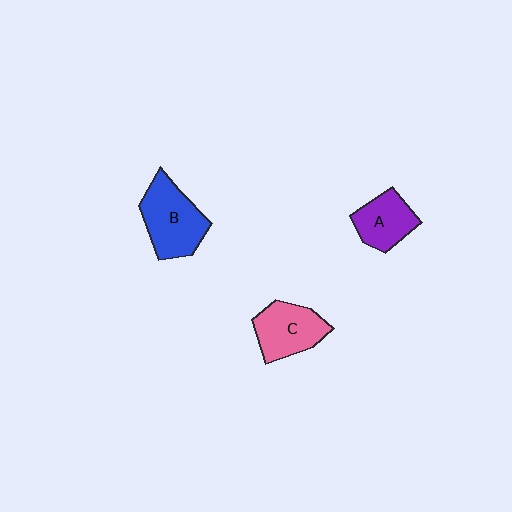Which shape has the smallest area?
Shape A (purple).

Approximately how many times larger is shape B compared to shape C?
Approximately 1.2 times.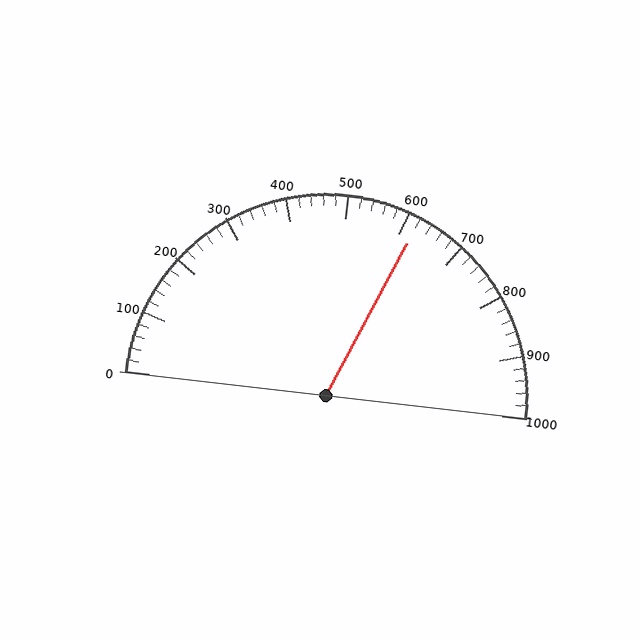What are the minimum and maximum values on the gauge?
The gauge ranges from 0 to 1000.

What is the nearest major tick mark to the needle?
The nearest major tick mark is 600.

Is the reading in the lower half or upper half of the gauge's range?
The reading is in the upper half of the range (0 to 1000).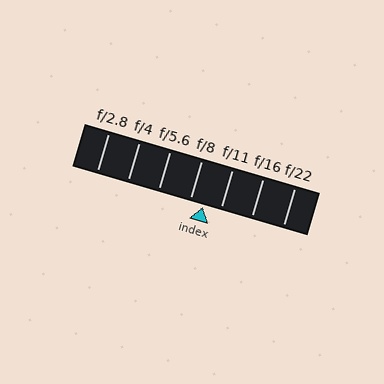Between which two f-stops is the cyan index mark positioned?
The index mark is between f/8 and f/11.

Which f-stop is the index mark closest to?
The index mark is closest to f/8.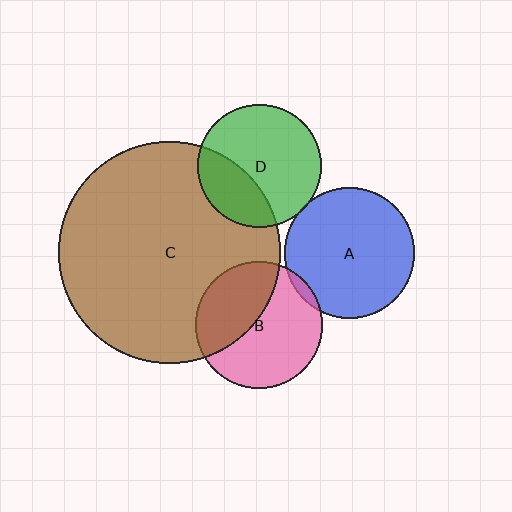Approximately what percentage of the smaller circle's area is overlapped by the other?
Approximately 40%.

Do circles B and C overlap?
Yes.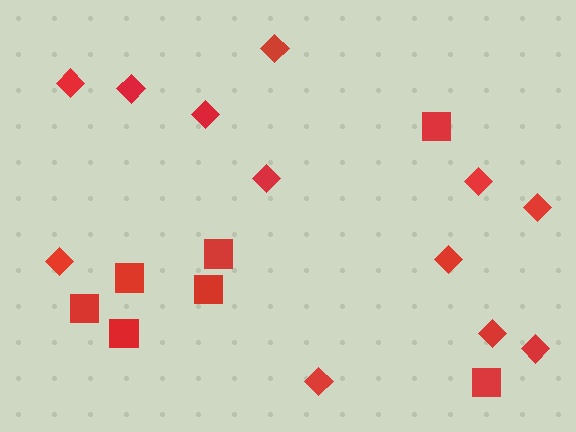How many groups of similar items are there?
There are 2 groups: one group of diamonds (12) and one group of squares (7).